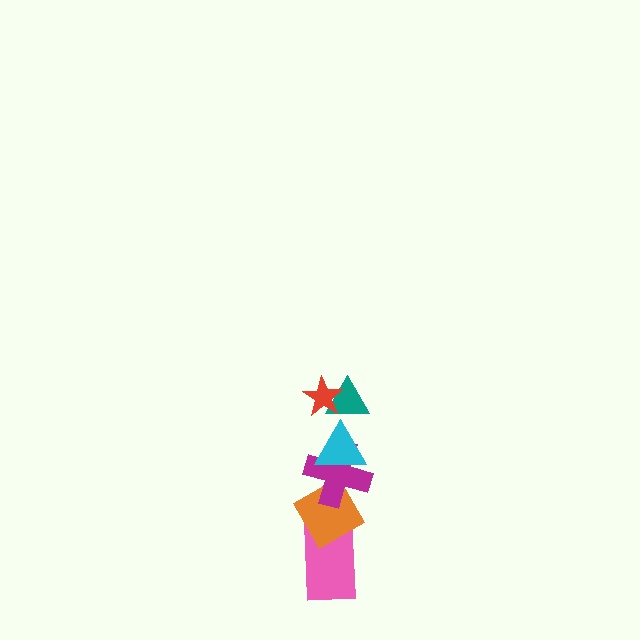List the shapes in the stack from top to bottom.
From top to bottom: the red star, the teal triangle, the cyan triangle, the magenta cross, the orange diamond, the pink rectangle.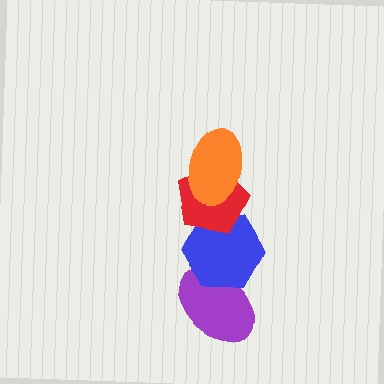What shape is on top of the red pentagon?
The orange ellipse is on top of the red pentagon.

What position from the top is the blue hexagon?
The blue hexagon is 3rd from the top.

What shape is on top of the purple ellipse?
The blue hexagon is on top of the purple ellipse.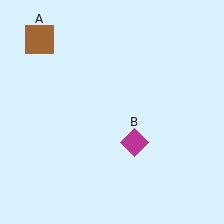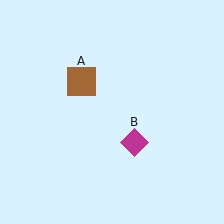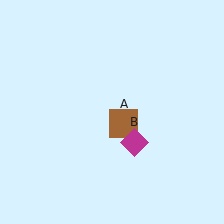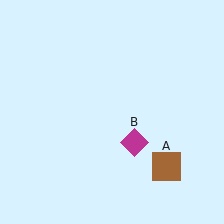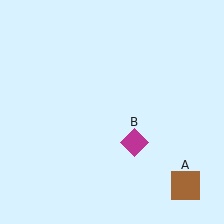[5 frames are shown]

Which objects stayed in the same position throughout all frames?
Magenta diamond (object B) remained stationary.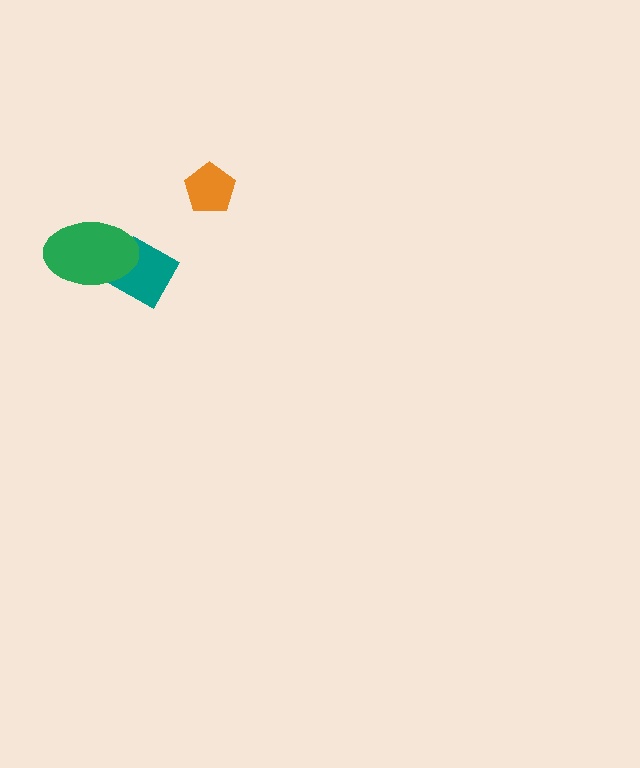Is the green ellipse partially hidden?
No, no other shape covers it.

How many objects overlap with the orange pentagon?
0 objects overlap with the orange pentagon.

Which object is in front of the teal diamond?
The green ellipse is in front of the teal diamond.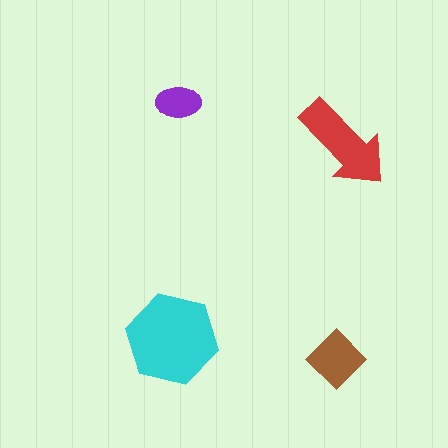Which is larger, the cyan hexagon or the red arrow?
The cyan hexagon.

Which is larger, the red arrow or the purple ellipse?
The red arrow.